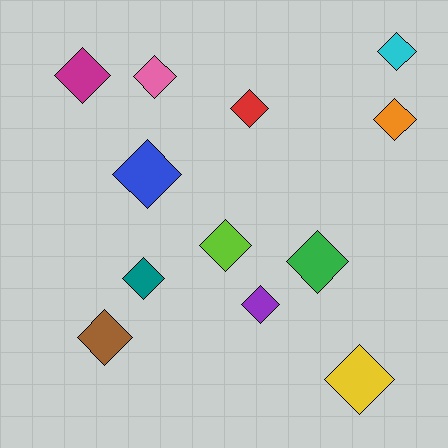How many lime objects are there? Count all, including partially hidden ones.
There is 1 lime object.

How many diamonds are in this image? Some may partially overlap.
There are 12 diamonds.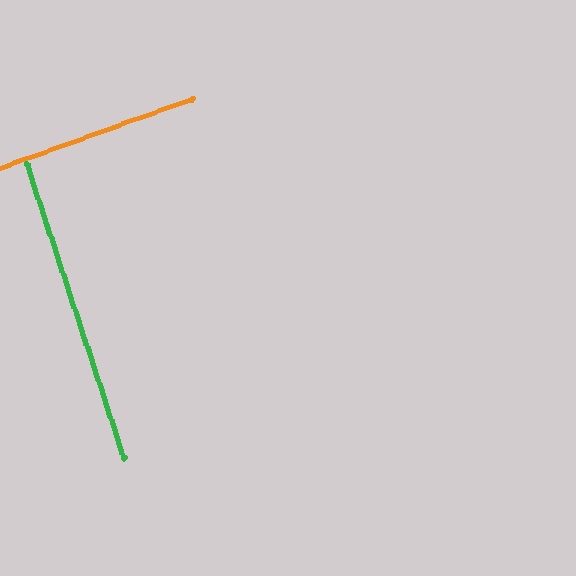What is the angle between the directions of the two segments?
Approximately 89 degrees.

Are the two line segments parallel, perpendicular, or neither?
Perpendicular — they meet at approximately 89°.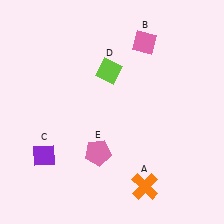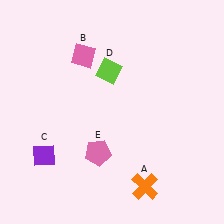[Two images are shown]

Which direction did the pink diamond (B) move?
The pink diamond (B) moved left.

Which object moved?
The pink diamond (B) moved left.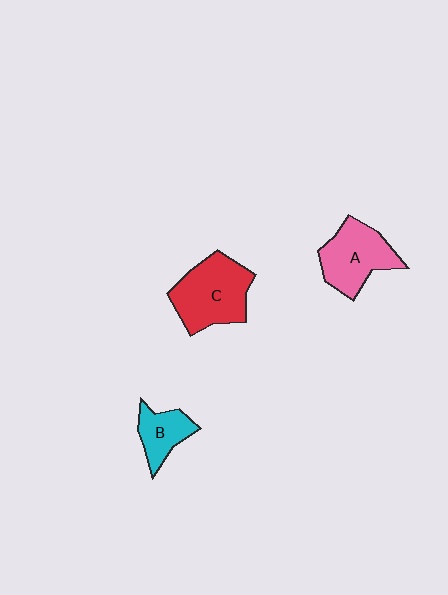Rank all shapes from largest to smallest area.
From largest to smallest: C (red), A (pink), B (cyan).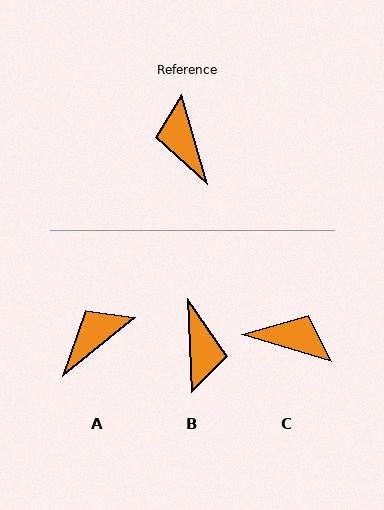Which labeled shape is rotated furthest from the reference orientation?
B, about 166 degrees away.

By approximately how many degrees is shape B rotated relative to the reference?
Approximately 166 degrees counter-clockwise.